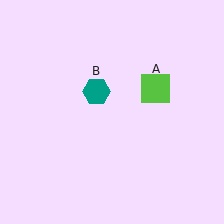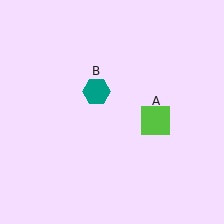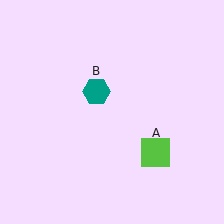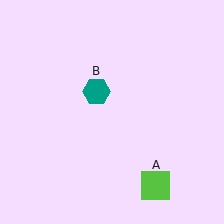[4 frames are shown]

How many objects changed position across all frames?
1 object changed position: lime square (object A).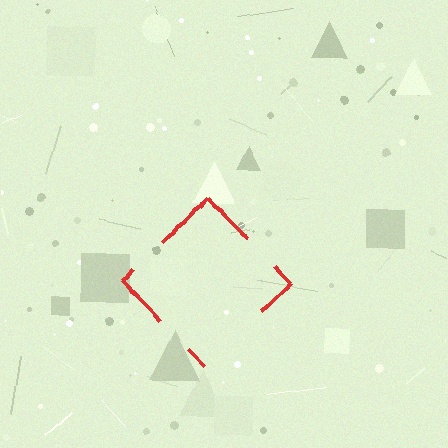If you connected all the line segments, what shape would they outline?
They would outline a diamond.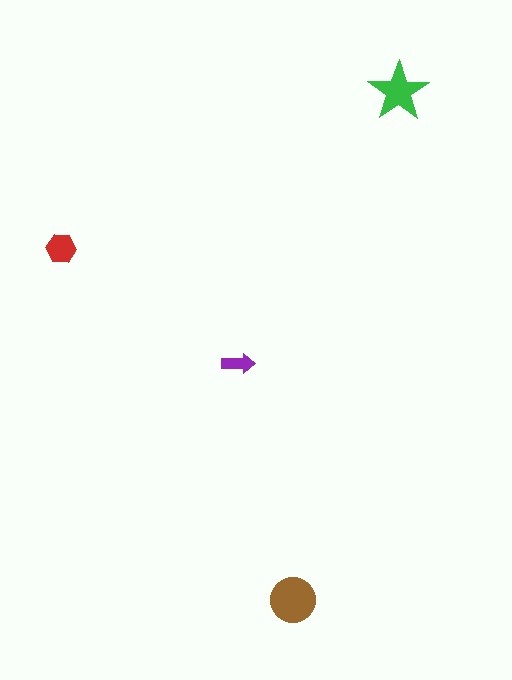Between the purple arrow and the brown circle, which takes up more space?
The brown circle.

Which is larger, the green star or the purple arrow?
The green star.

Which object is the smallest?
The purple arrow.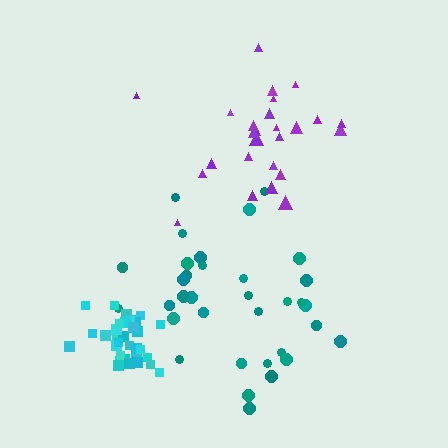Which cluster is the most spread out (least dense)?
Teal.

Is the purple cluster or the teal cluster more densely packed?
Purple.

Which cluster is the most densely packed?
Cyan.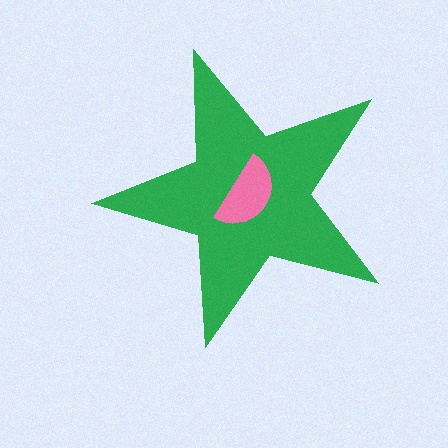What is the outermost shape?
The green star.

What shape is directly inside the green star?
The pink semicircle.